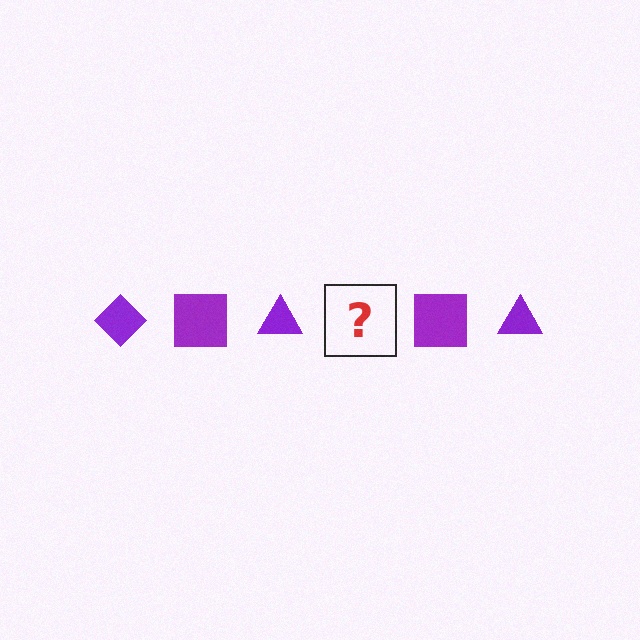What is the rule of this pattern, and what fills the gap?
The rule is that the pattern cycles through diamond, square, triangle shapes in purple. The gap should be filled with a purple diamond.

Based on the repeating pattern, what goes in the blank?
The blank should be a purple diamond.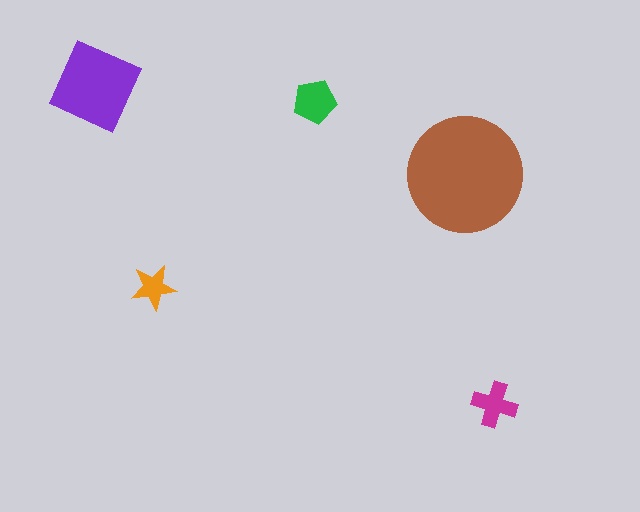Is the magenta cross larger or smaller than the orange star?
Larger.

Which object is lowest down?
The magenta cross is bottommost.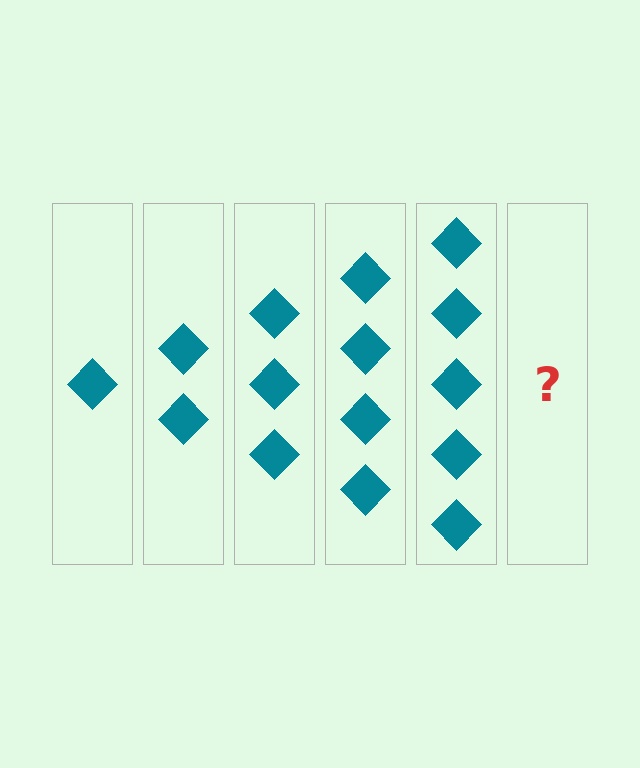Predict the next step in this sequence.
The next step is 6 diamonds.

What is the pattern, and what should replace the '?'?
The pattern is that each step adds one more diamond. The '?' should be 6 diamonds.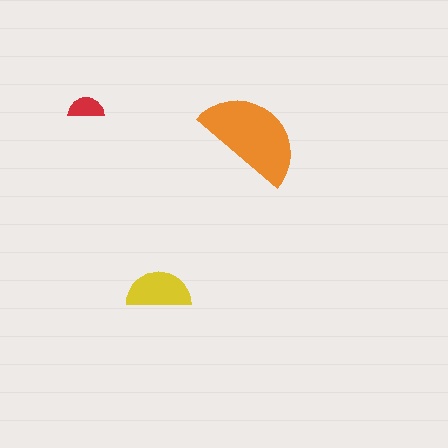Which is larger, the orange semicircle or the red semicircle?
The orange one.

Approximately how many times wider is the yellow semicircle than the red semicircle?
About 2 times wider.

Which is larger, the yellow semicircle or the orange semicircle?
The orange one.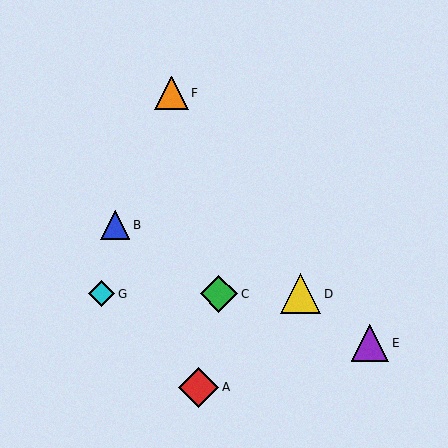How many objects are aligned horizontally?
3 objects (C, D, G) are aligned horizontally.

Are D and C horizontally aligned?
Yes, both are at y≈294.